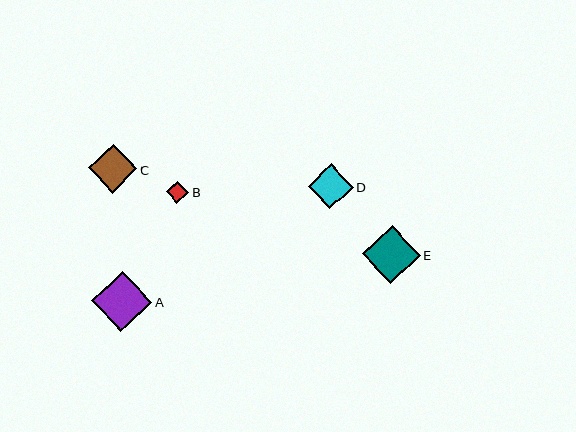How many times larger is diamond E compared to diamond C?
Diamond E is approximately 1.2 times the size of diamond C.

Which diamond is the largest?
Diamond A is the largest with a size of approximately 60 pixels.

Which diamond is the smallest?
Diamond B is the smallest with a size of approximately 22 pixels.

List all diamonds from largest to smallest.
From largest to smallest: A, E, C, D, B.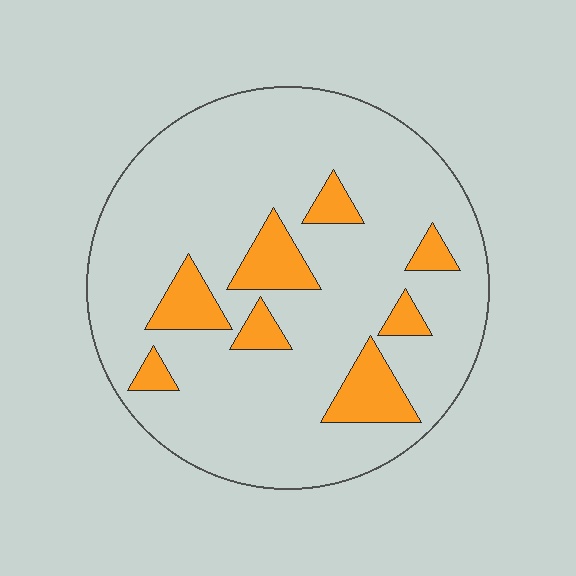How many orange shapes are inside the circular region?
8.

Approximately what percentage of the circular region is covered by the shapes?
Approximately 15%.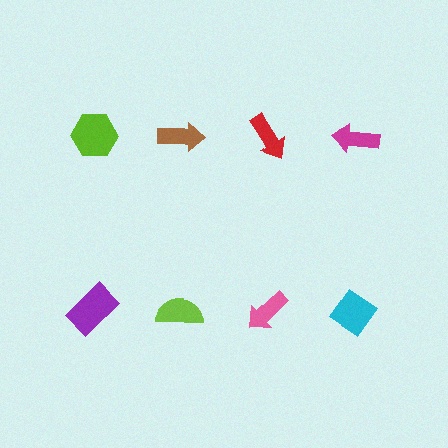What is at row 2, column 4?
A cyan diamond.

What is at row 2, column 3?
A pink arrow.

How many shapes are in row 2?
4 shapes.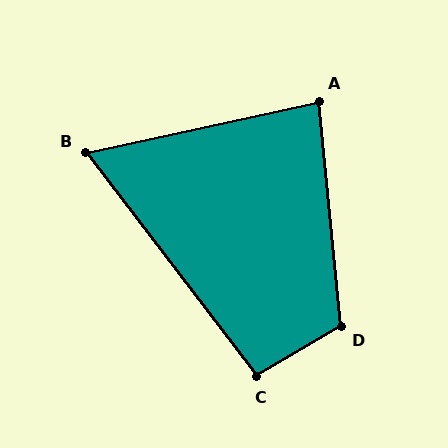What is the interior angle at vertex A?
Approximately 83 degrees (acute).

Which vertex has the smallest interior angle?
B, at approximately 65 degrees.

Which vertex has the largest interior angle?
D, at approximately 115 degrees.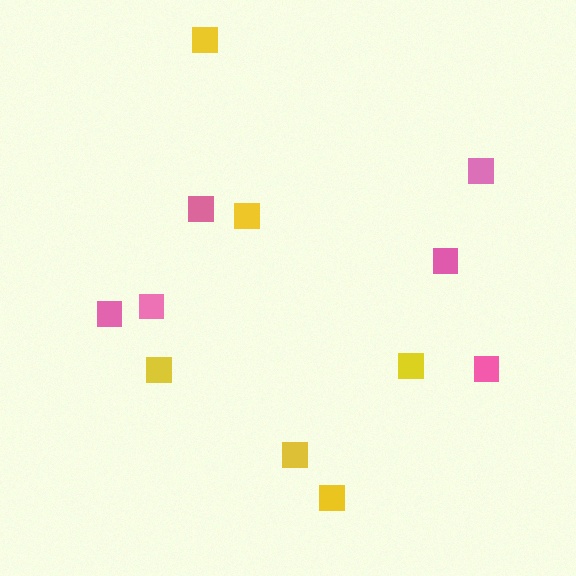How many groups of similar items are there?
There are 2 groups: one group of pink squares (6) and one group of yellow squares (6).